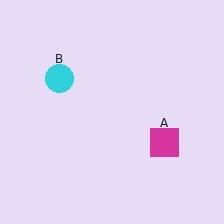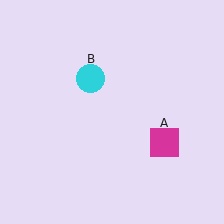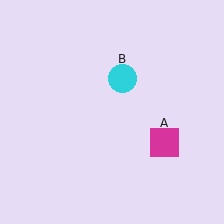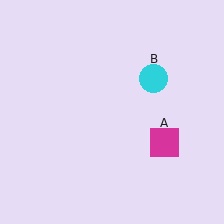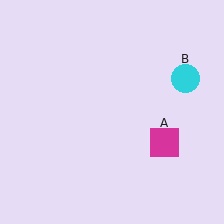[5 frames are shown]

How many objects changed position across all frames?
1 object changed position: cyan circle (object B).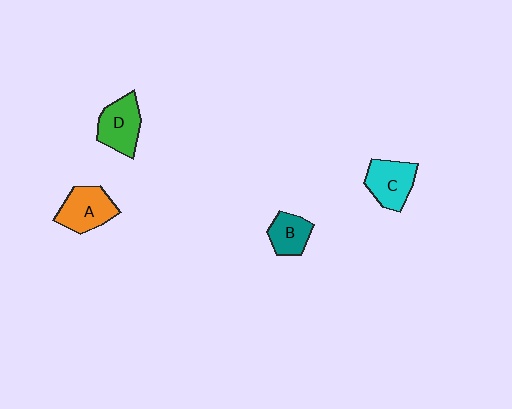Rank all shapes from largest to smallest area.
From largest to smallest: A (orange), D (green), C (cyan), B (teal).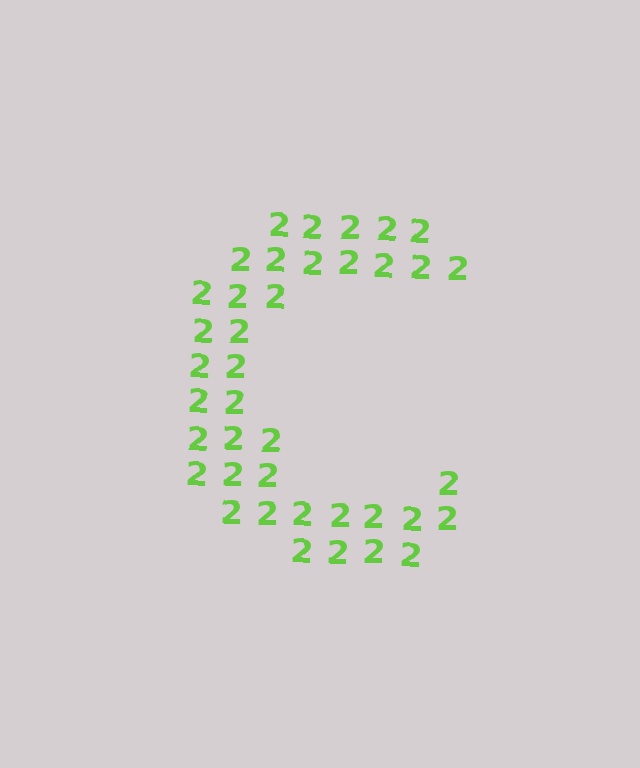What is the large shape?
The large shape is the letter C.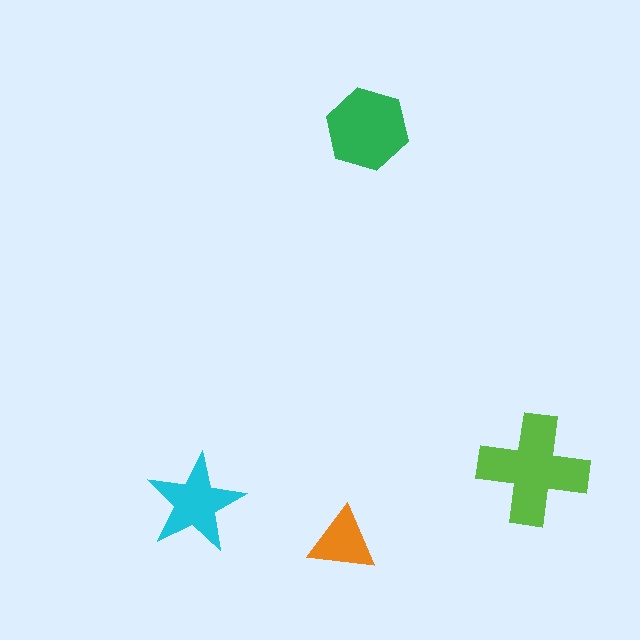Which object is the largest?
The lime cross.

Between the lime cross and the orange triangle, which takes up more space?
The lime cross.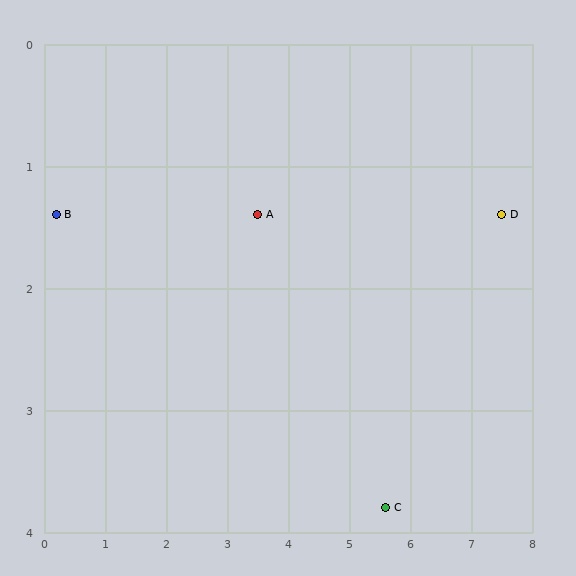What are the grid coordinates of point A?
Point A is at approximately (3.5, 1.4).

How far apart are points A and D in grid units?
Points A and D are about 4.0 grid units apart.